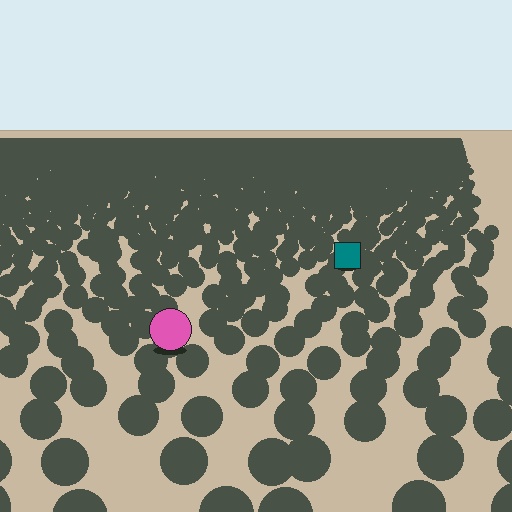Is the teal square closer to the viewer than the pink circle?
No. The pink circle is closer — you can tell from the texture gradient: the ground texture is coarser near it.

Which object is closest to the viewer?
The pink circle is closest. The texture marks near it are larger and more spread out.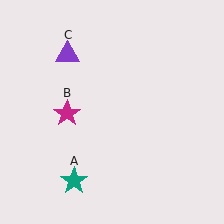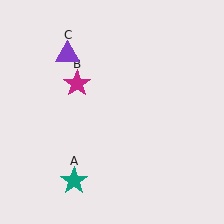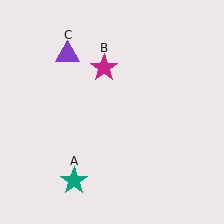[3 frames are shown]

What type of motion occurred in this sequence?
The magenta star (object B) rotated clockwise around the center of the scene.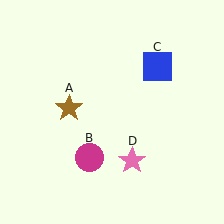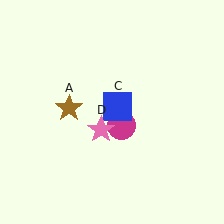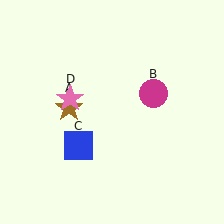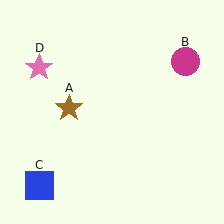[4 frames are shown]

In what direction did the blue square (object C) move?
The blue square (object C) moved down and to the left.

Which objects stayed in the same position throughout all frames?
Brown star (object A) remained stationary.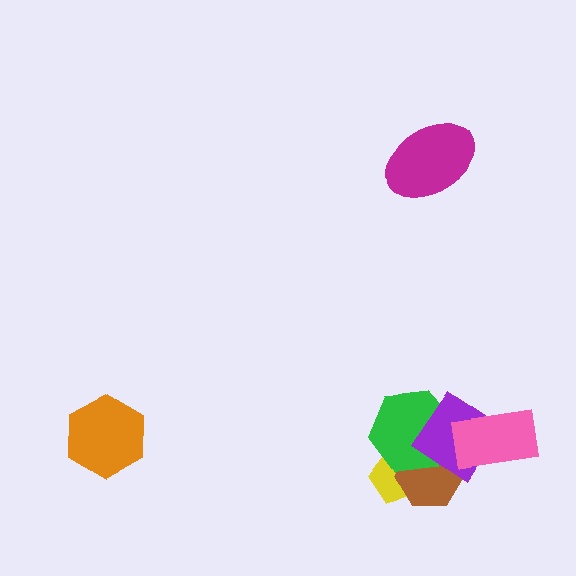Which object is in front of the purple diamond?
The pink rectangle is in front of the purple diamond.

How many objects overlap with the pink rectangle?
1 object overlaps with the pink rectangle.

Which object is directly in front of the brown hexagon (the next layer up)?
The green hexagon is directly in front of the brown hexagon.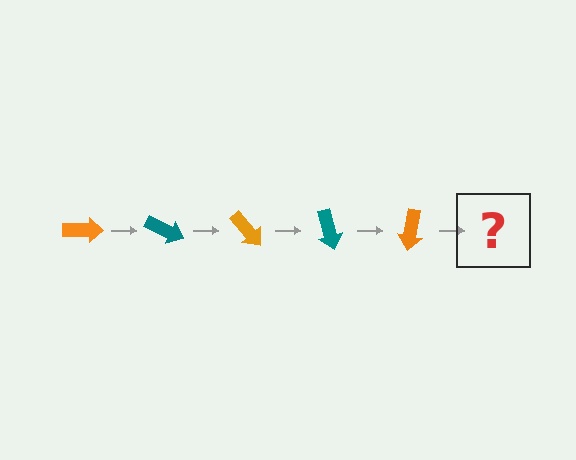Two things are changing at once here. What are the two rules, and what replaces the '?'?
The two rules are that it rotates 25 degrees each step and the color cycles through orange and teal. The '?' should be a teal arrow, rotated 125 degrees from the start.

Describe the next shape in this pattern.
It should be a teal arrow, rotated 125 degrees from the start.